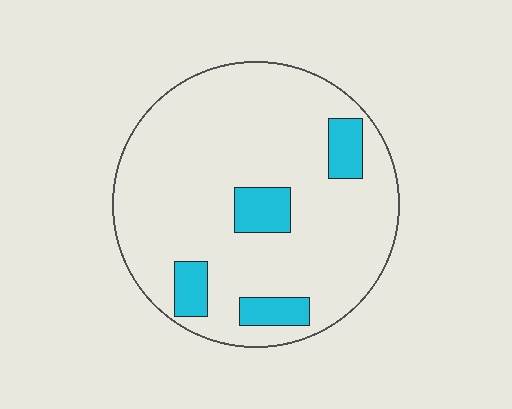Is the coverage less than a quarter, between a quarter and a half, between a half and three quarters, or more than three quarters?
Less than a quarter.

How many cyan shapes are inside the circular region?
4.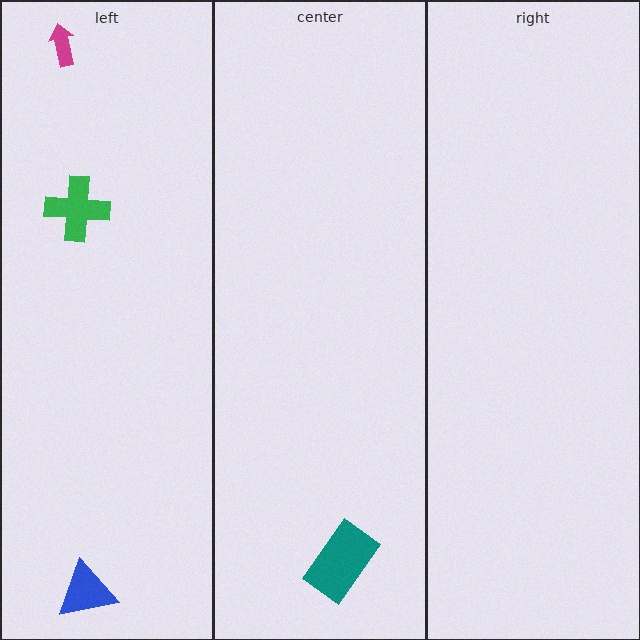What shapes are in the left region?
The blue triangle, the green cross, the magenta arrow.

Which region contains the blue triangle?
The left region.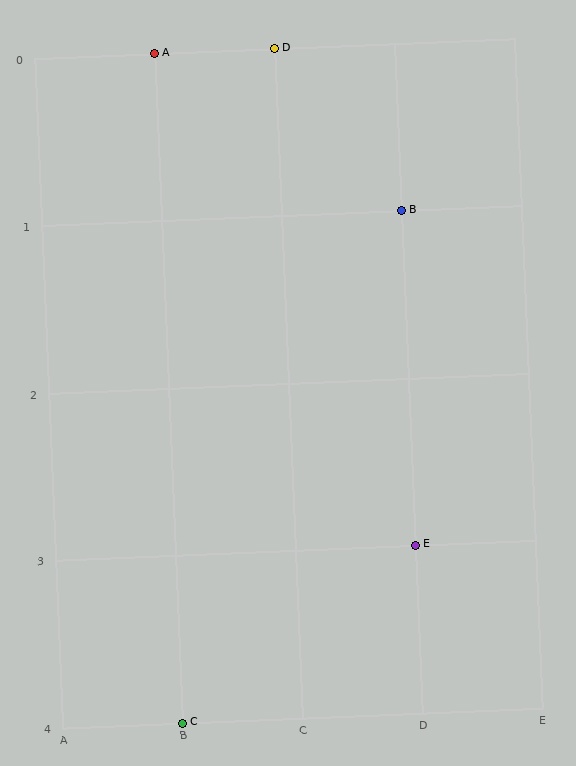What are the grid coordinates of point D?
Point D is at grid coordinates (C, 0).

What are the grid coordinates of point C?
Point C is at grid coordinates (B, 4).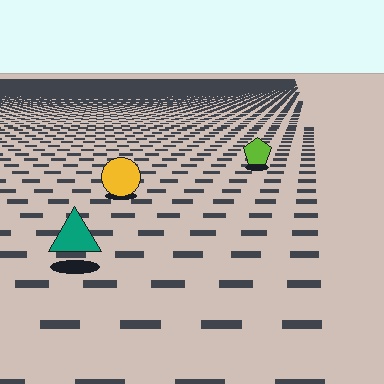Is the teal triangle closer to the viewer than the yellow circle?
Yes. The teal triangle is closer — you can tell from the texture gradient: the ground texture is coarser near it.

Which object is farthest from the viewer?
The lime pentagon is farthest from the viewer. It appears smaller and the ground texture around it is denser.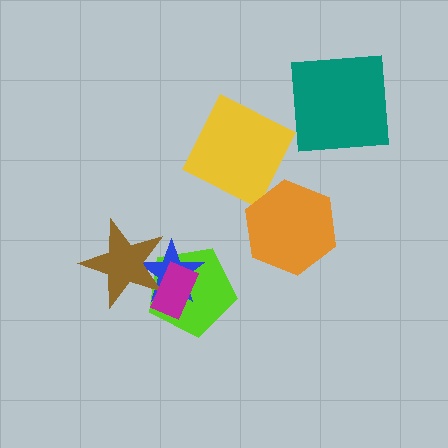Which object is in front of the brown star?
The magenta rectangle is in front of the brown star.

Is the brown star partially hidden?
Yes, it is partially covered by another shape.